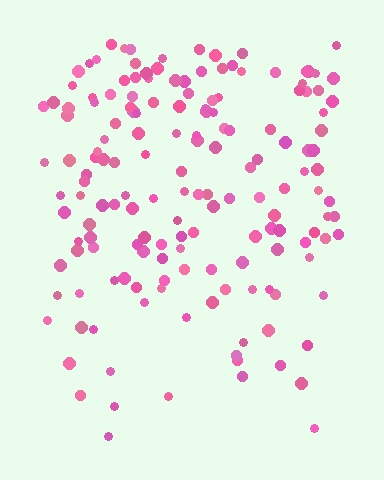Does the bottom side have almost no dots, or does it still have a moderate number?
Still a moderate number, just noticeably fewer than the top.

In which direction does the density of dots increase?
From bottom to top, with the top side densest.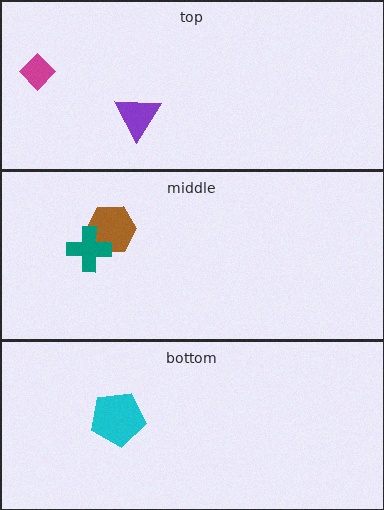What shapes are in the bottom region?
The cyan pentagon.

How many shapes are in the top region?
2.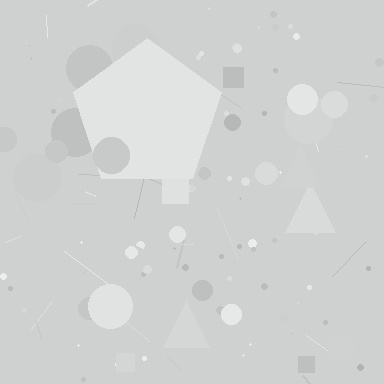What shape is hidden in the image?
A pentagon is hidden in the image.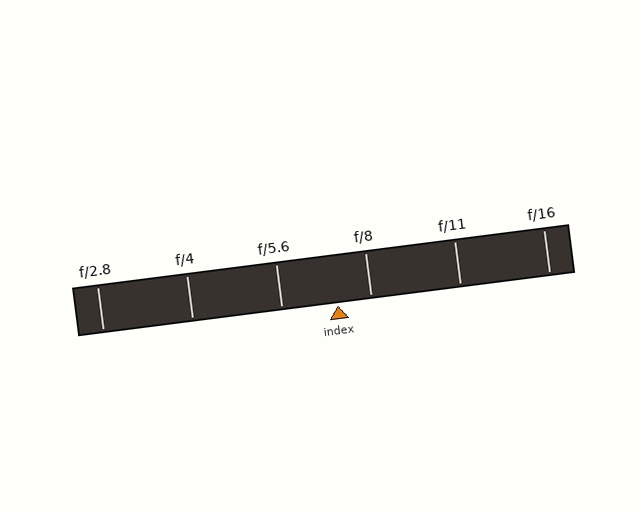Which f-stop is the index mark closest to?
The index mark is closest to f/8.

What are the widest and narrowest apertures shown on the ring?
The widest aperture shown is f/2.8 and the narrowest is f/16.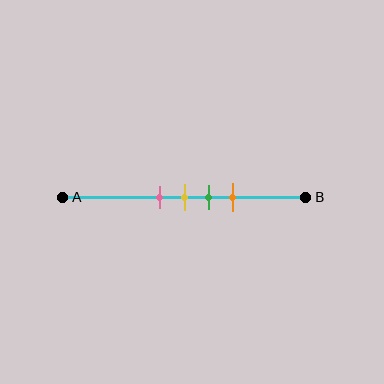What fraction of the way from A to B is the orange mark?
The orange mark is approximately 70% (0.7) of the way from A to B.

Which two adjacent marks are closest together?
The pink and yellow marks are the closest adjacent pair.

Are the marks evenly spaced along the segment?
Yes, the marks are approximately evenly spaced.